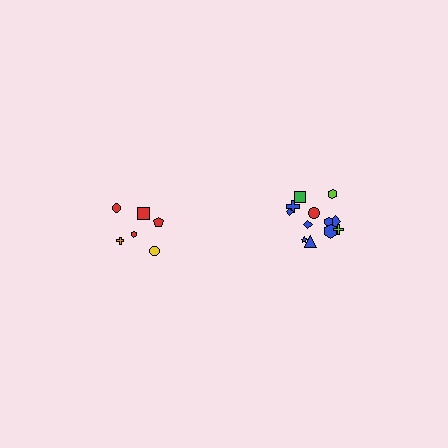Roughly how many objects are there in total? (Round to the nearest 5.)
Roughly 20 objects in total.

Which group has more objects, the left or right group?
The right group.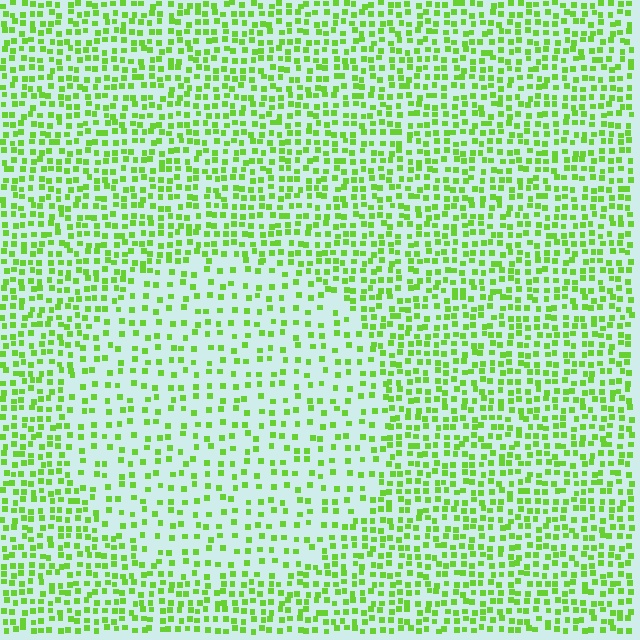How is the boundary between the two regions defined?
The boundary is defined by a change in element density (approximately 1.9x ratio). All elements are the same color, size, and shape.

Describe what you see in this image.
The image contains small lime elements arranged at two different densities. A circle-shaped region is visible where the elements are less densely packed than the surrounding area.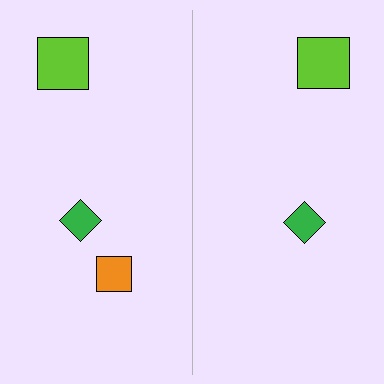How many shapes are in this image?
There are 5 shapes in this image.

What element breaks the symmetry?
A orange square is missing from the right side.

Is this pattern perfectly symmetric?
No, the pattern is not perfectly symmetric. A orange square is missing from the right side.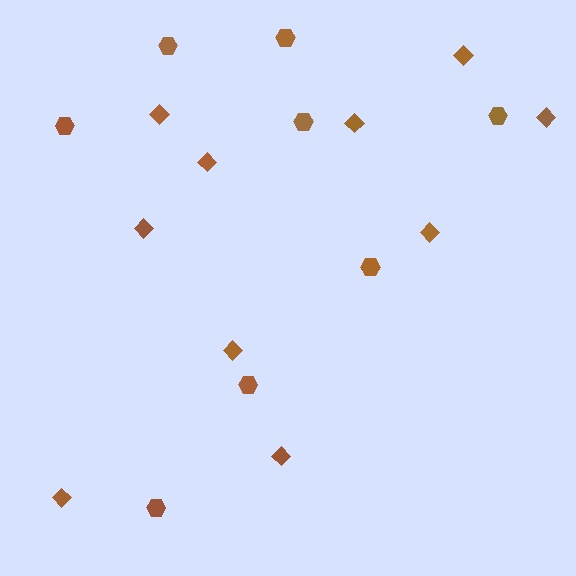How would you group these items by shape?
There are 2 groups: one group of diamonds (10) and one group of hexagons (8).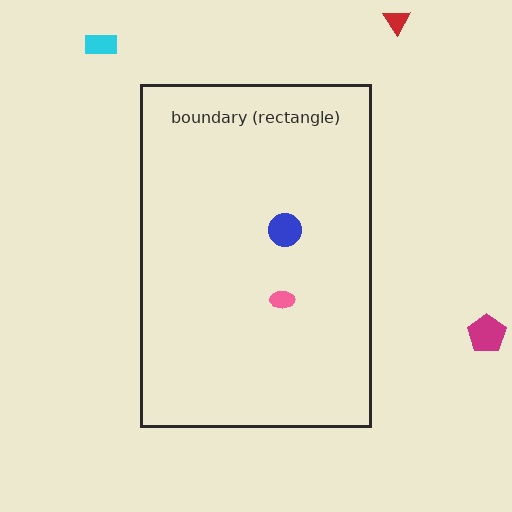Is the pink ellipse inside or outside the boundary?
Inside.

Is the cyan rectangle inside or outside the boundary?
Outside.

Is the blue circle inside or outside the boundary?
Inside.